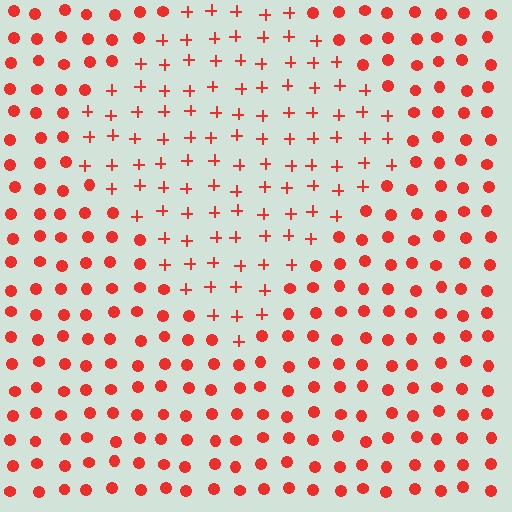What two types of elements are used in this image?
The image uses plus signs inside the diamond region and circles outside it.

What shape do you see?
I see a diamond.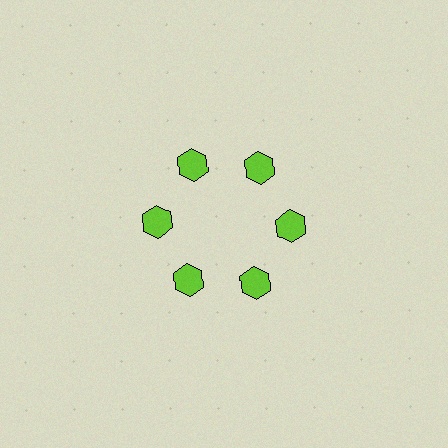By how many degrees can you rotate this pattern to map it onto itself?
The pattern maps onto itself every 60 degrees of rotation.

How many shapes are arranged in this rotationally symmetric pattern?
There are 6 shapes, arranged in 6 groups of 1.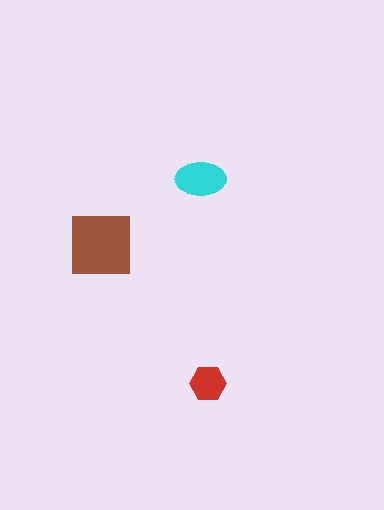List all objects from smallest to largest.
The red hexagon, the cyan ellipse, the brown square.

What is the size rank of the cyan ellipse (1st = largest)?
2nd.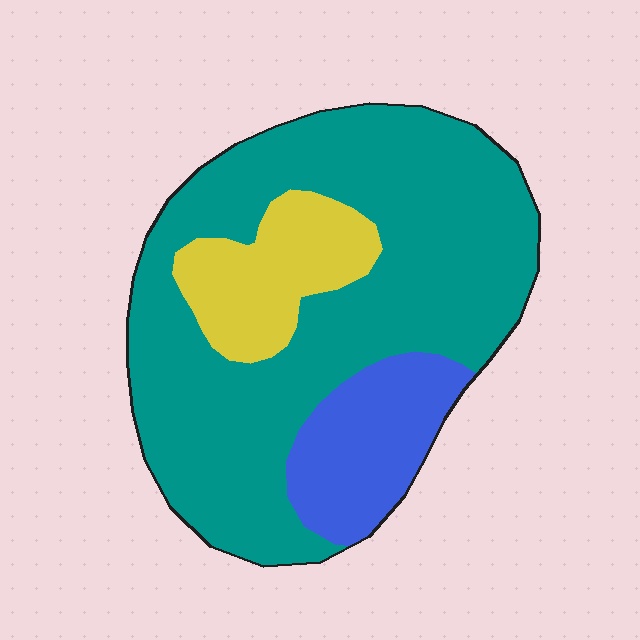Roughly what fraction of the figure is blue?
Blue covers about 15% of the figure.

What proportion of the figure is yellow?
Yellow takes up about one sixth (1/6) of the figure.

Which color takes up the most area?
Teal, at roughly 70%.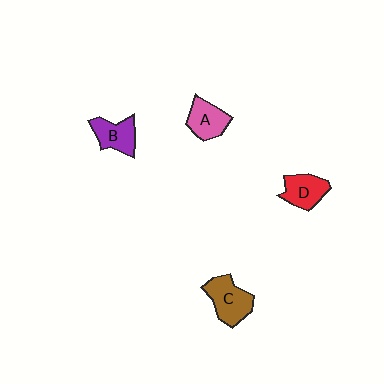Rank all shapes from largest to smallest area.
From largest to smallest: C (brown), A (pink), D (red), B (purple).